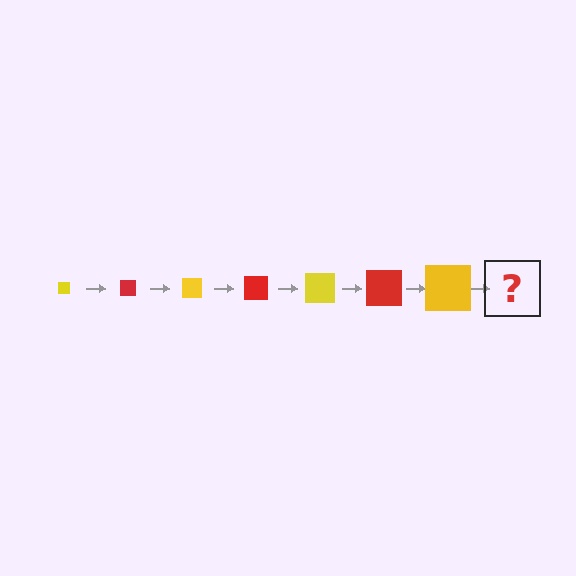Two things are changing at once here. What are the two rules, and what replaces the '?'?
The two rules are that the square grows larger each step and the color cycles through yellow and red. The '?' should be a red square, larger than the previous one.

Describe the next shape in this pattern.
It should be a red square, larger than the previous one.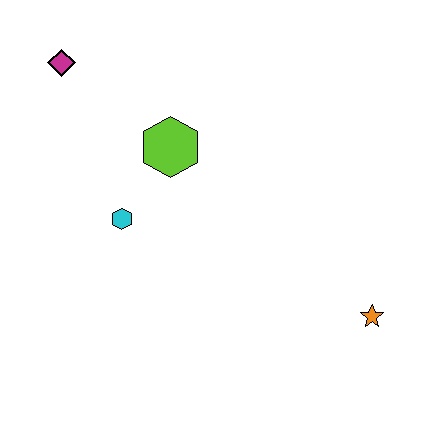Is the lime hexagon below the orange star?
No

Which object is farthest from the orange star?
The magenta diamond is farthest from the orange star.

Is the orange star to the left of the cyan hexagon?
No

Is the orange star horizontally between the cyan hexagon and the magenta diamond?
No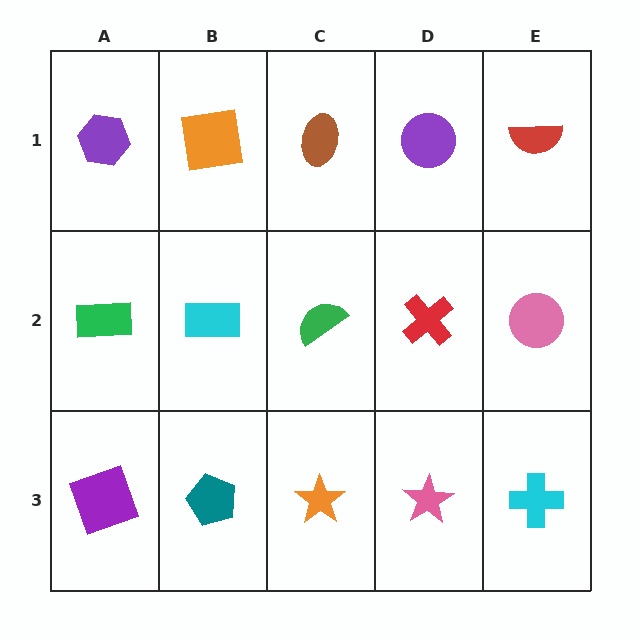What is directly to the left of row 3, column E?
A pink star.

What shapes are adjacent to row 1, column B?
A cyan rectangle (row 2, column B), a purple hexagon (row 1, column A), a brown ellipse (row 1, column C).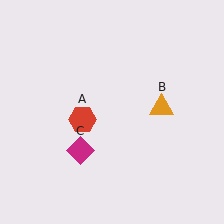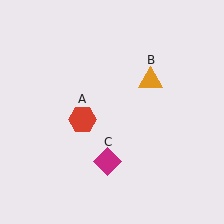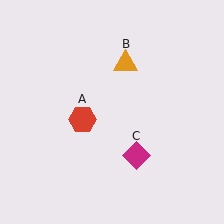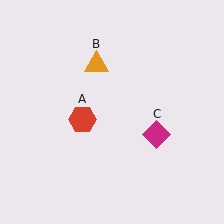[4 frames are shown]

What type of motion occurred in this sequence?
The orange triangle (object B), magenta diamond (object C) rotated counterclockwise around the center of the scene.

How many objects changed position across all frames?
2 objects changed position: orange triangle (object B), magenta diamond (object C).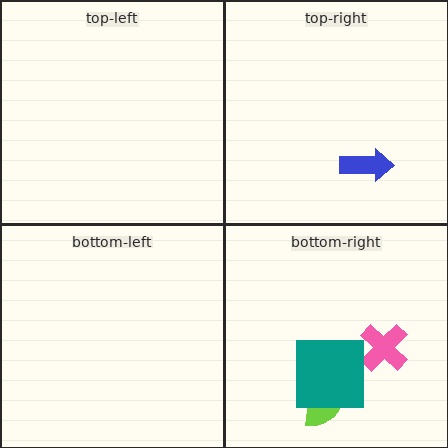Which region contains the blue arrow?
The top-right region.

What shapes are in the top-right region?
The blue arrow.